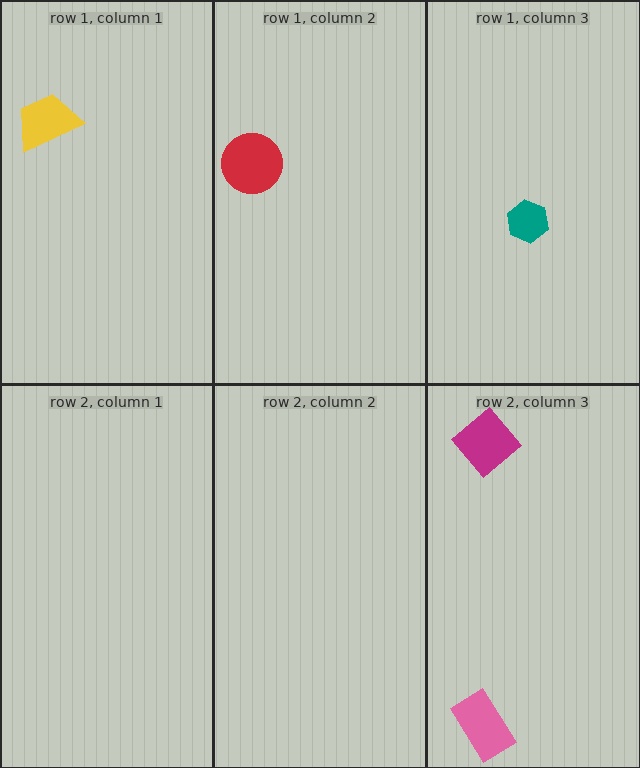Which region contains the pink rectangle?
The row 2, column 3 region.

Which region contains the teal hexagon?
The row 1, column 3 region.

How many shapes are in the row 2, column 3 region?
2.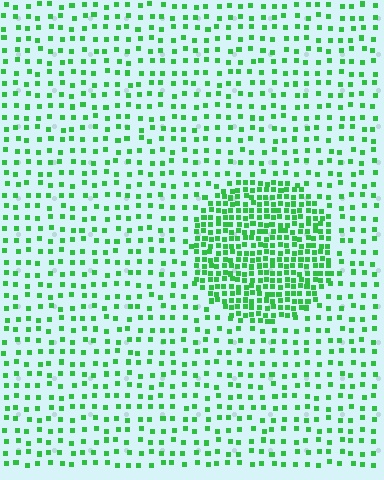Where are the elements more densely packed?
The elements are more densely packed inside the circle boundary.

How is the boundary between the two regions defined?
The boundary is defined by a change in element density (approximately 2.6x ratio). All elements are the same color, size, and shape.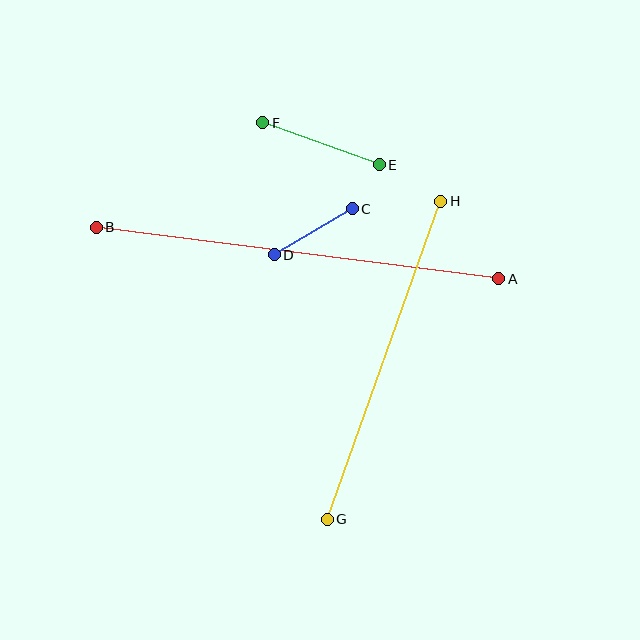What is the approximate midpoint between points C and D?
The midpoint is at approximately (313, 232) pixels.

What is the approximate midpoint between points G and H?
The midpoint is at approximately (384, 360) pixels.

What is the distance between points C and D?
The distance is approximately 91 pixels.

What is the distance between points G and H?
The distance is approximately 338 pixels.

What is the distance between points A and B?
The distance is approximately 406 pixels.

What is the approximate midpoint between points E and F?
The midpoint is at approximately (321, 144) pixels.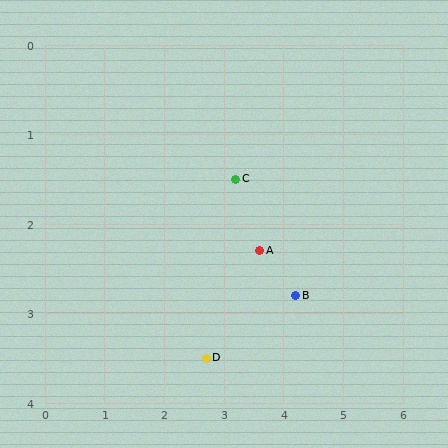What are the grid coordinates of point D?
Point D is at approximately (2.7, 3.5).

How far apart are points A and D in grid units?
Points A and D are about 1.5 grid units apart.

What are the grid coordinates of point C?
Point C is at approximately (3.2, 1.5).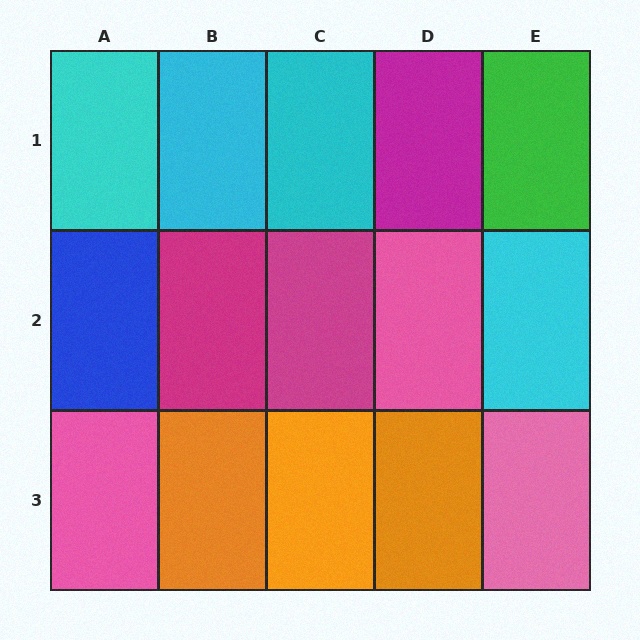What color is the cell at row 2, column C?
Magenta.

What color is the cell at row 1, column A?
Cyan.